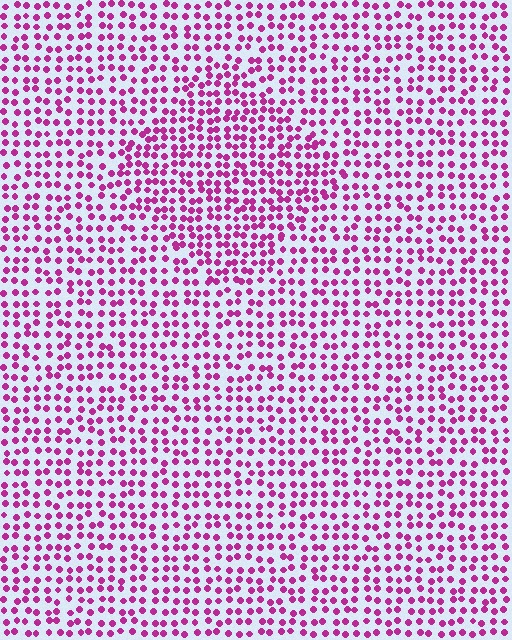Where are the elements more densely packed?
The elements are more densely packed inside the diamond boundary.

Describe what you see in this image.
The image contains small magenta elements arranged at two different densities. A diamond-shaped region is visible where the elements are more densely packed than the surrounding area.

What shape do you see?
I see a diamond.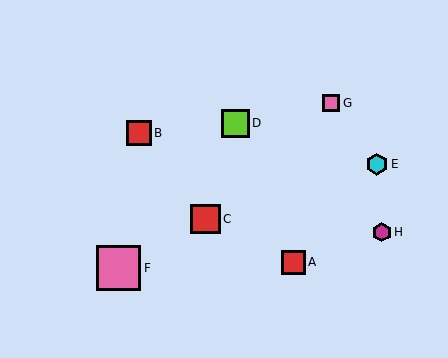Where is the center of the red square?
The center of the red square is at (206, 219).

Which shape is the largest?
The pink square (labeled F) is the largest.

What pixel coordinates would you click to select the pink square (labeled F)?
Click at (118, 268) to select the pink square F.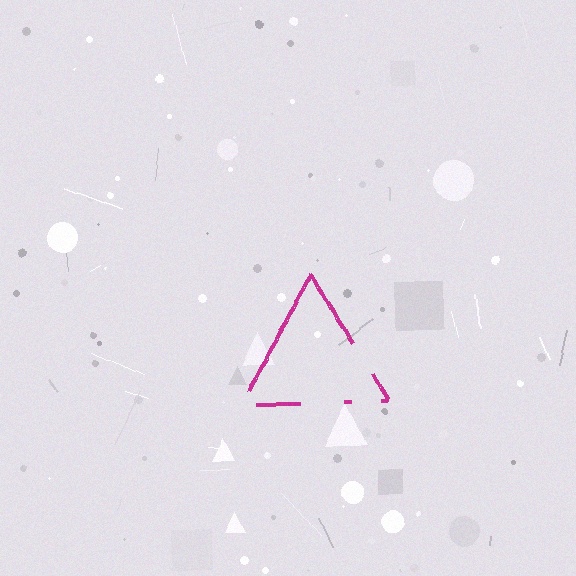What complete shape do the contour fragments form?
The contour fragments form a triangle.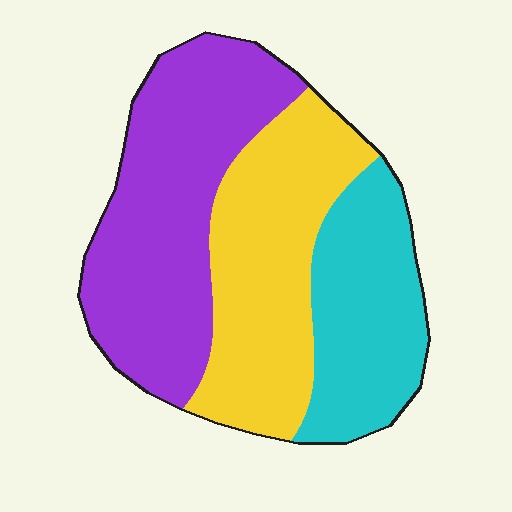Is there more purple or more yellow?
Purple.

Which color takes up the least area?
Cyan, at roughly 25%.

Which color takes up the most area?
Purple, at roughly 40%.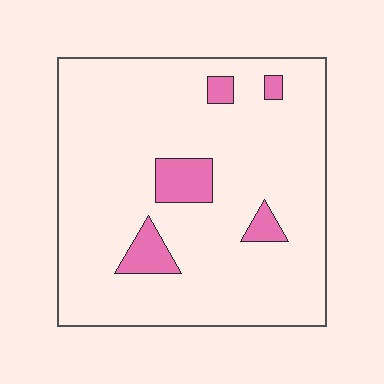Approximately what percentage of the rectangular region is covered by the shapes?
Approximately 10%.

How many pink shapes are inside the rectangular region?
5.